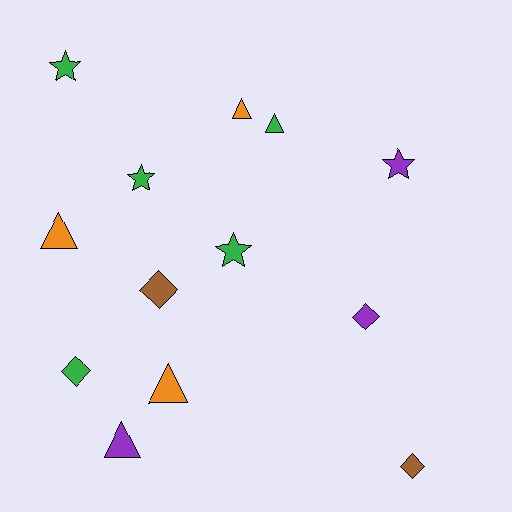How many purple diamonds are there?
There is 1 purple diamond.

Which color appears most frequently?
Green, with 5 objects.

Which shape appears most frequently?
Triangle, with 5 objects.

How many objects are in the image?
There are 13 objects.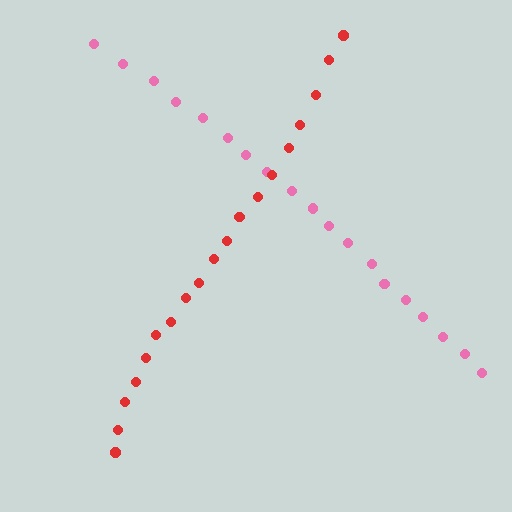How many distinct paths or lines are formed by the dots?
There are 2 distinct paths.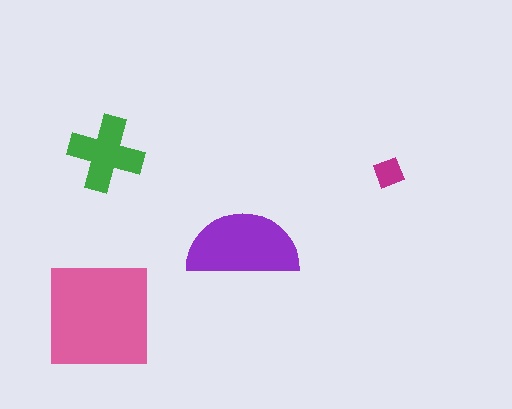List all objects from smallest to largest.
The magenta diamond, the green cross, the purple semicircle, the pink square.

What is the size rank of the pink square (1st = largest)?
1st.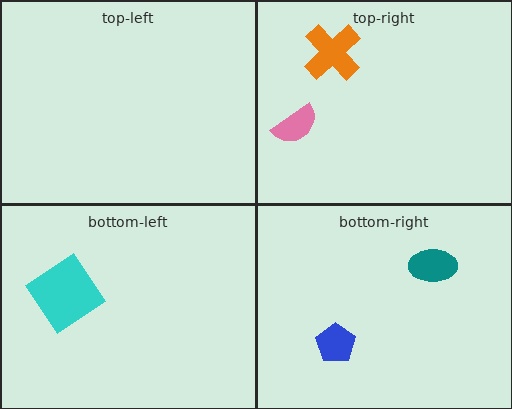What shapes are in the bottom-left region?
The cyan diamond.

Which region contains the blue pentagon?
The bottom-right region.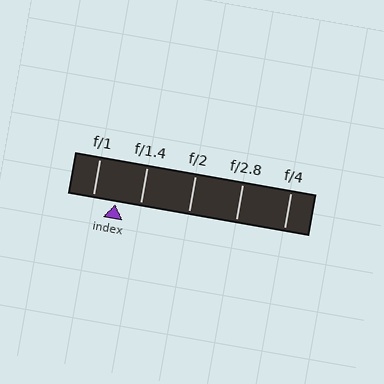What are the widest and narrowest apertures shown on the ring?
The widest aperture shown is f/1 and the narrowest is f/4.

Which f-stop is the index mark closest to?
The index mark is closest to f/1.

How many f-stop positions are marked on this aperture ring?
There are 5 f-stop positions marked.